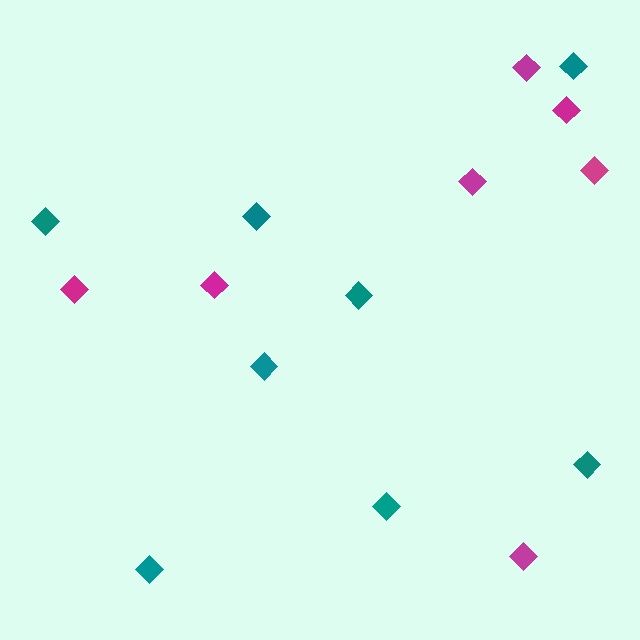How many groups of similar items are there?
There are 2 groups: one group of magenta diamonds (7) and one group of teal diamonds (8).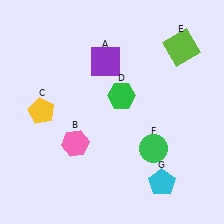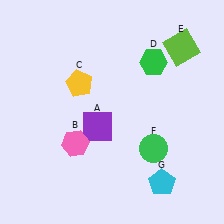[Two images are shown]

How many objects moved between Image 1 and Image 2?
3 objects moved between the two images.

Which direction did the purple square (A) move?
The purple square (A) moved down.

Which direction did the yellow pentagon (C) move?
The yellow pentagon (C) moved right.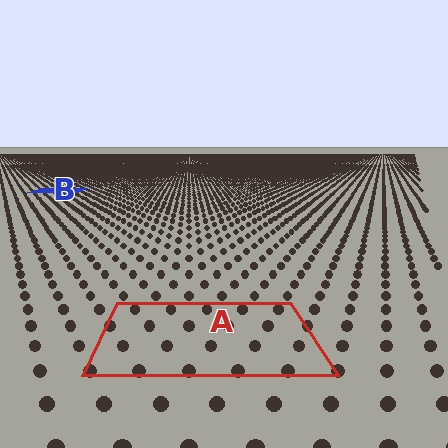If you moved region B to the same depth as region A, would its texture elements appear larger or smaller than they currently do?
They would appear larger. At a closer depth, the same texture elements are projected at a bigger on-screen size.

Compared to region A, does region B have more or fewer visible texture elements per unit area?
Region B has more texture elements per unit area — they are packed more densely because it is farther away.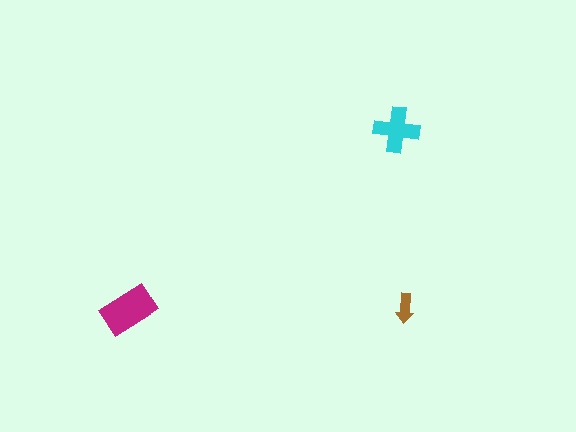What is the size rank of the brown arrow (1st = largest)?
3rd.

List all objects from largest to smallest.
The magenta rectangle, the cyan cross, the brown arrow.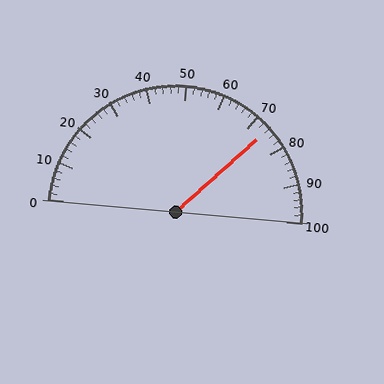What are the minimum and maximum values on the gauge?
The gauge ranges from 0 to 100.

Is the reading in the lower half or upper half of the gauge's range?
The reading is in the upper half of the range (0 to 100).